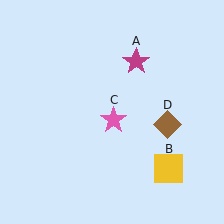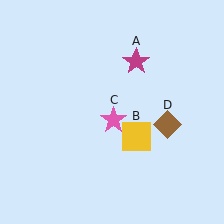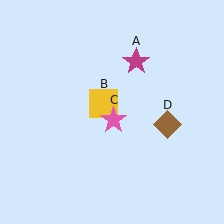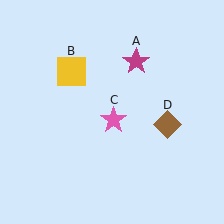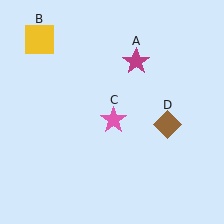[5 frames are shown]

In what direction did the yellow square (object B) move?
The yellow square (object B) moved up and to the left.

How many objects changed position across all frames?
1 object changed position: yellow square (object B).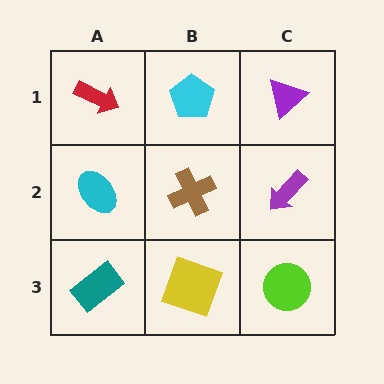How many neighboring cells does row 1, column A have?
2.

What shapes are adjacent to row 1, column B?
A brown cross (row 2, column B), a red arrow (row 1, column A), a purple triangle (row 1, column C).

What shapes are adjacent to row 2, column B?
A cyan pentagon (row 1, column B), a yellow square (row 3, column B), a cyan ellipse (row 2, column A), a purple arrow (row 2, column C).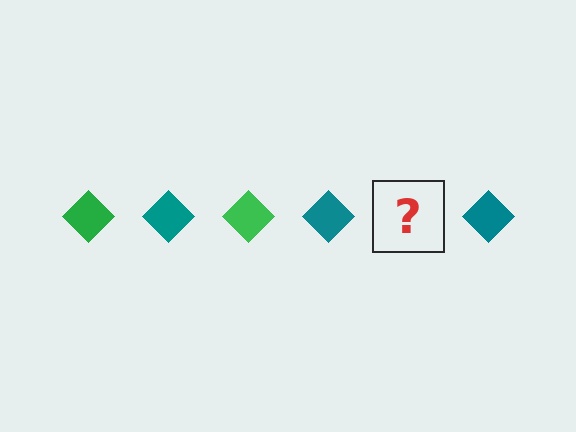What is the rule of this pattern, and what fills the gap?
The rule is that the pattern cycles through green, teal diamonds. The gap should be filled with a green diamond.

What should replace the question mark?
The question mark should be replaced with a green diamond.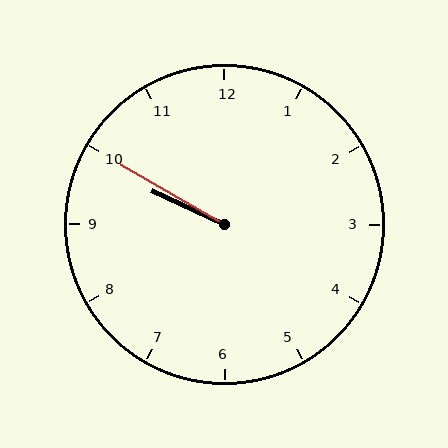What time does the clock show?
9:50.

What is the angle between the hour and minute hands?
Approximately 5 degrees.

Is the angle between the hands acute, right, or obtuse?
It is acute.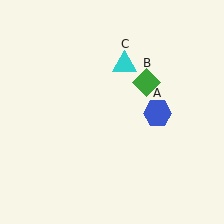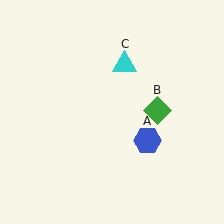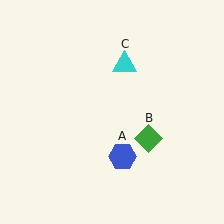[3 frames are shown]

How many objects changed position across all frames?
2 objects changed position: blue hexagon (object A), green diamond (object B).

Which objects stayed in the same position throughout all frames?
Cyan triangle (object C) remained stationary.